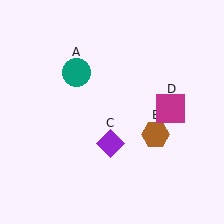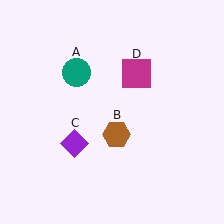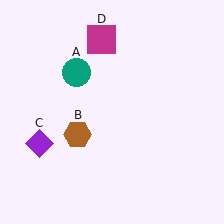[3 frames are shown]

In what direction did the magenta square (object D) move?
The magenta square (object D) moved up and to the left.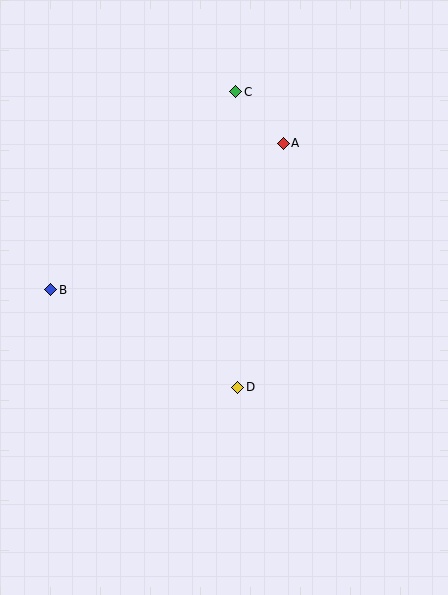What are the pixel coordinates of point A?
Point A is at (283, 143).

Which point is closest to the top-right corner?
Point A is closest to the top-right corner.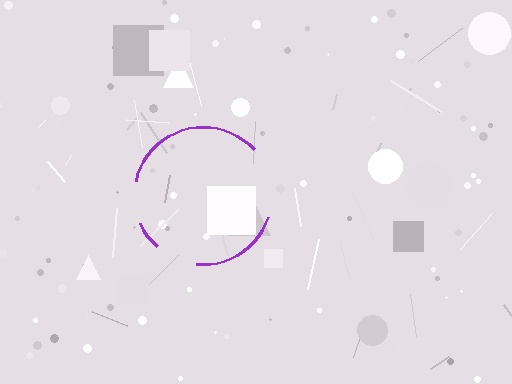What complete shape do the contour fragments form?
The contour fragments form a circle.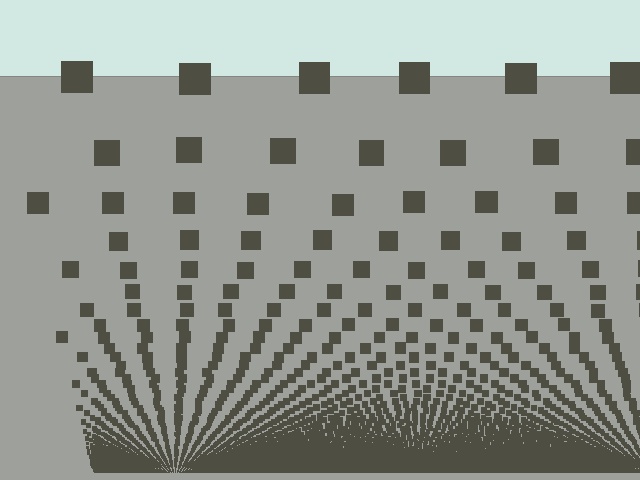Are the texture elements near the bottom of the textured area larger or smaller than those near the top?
Smaller. The gradient is inverted — elements near the bottom are smaller and denser.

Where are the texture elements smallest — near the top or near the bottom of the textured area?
Near the bottom.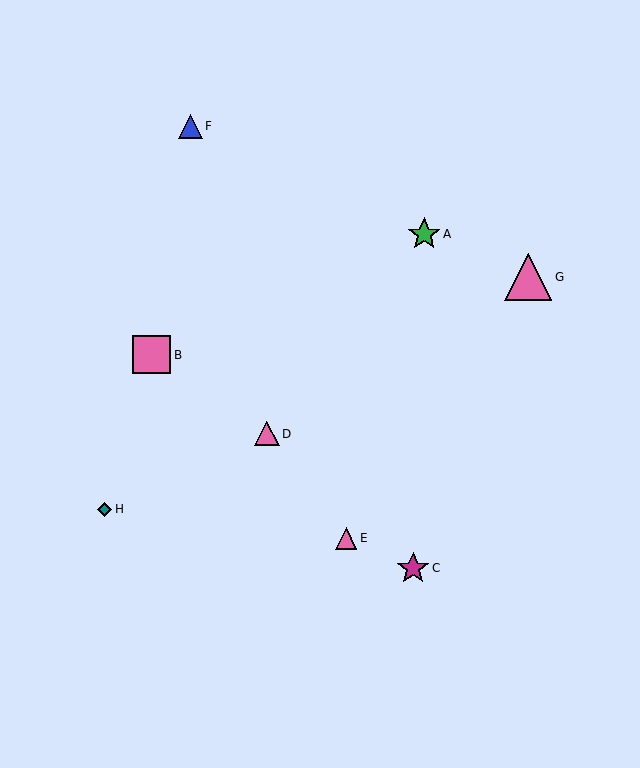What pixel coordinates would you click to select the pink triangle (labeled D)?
Click at (267, 434) to select the pink triangle D.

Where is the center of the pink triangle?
The center of the pink triangle is at (528, 277).